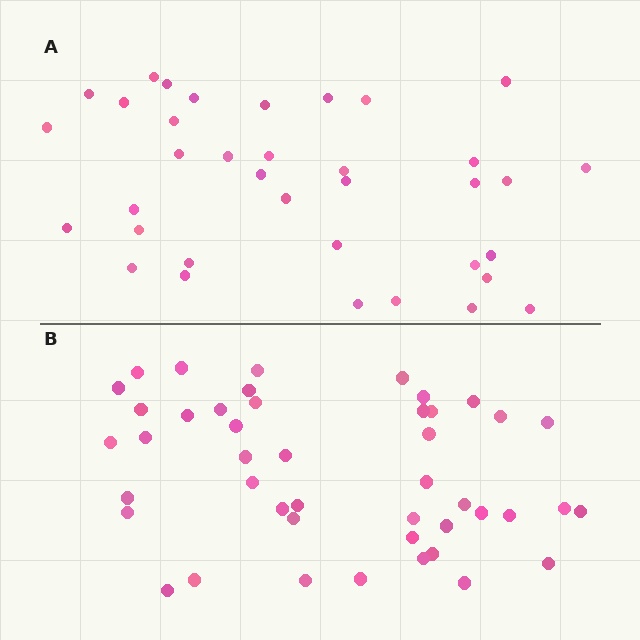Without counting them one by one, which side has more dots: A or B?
Region B (the bottom region) has more dots.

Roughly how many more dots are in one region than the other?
Region B has roughly 8 or so more dots than region A.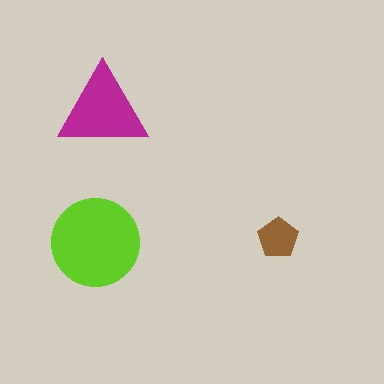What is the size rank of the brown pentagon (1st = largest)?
3rd.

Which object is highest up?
The magenta triangle is topmost.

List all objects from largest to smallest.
The lime circle, the magenta triangle, the brown pentagon.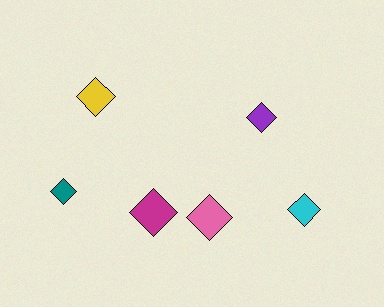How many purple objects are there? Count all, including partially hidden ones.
There is 1 purple object.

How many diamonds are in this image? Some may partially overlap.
There are 6 diamonds.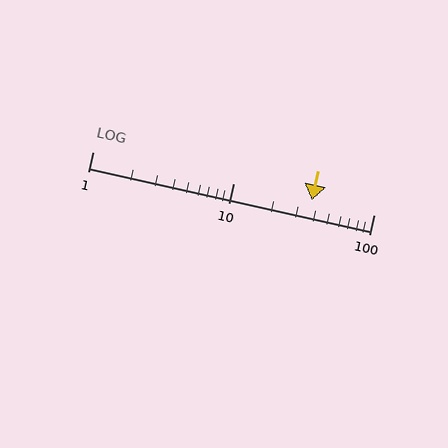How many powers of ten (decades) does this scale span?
The scale spans 2 decades, from 1 to 100.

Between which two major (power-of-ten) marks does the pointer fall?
The pointer is between 10 and 100.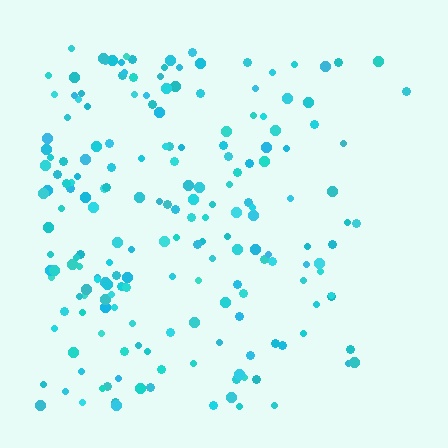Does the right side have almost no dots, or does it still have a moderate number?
Still a moderate number, just noticeably fewer than the left.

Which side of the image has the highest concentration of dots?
The left.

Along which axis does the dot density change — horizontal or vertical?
Horizontal.